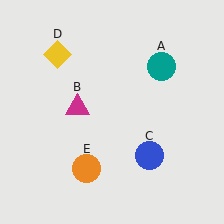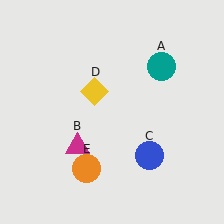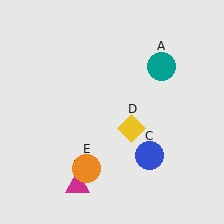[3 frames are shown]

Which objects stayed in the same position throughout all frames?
Teal circle (object A) and blue circle (object C) and orange circle (object E) remained stationary.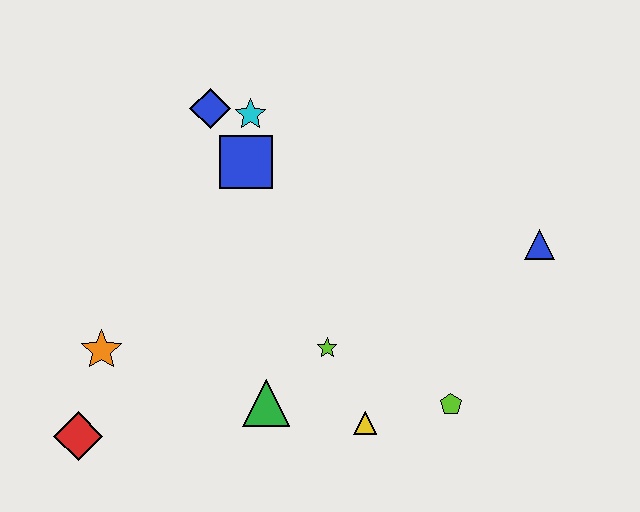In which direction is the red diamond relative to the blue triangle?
The red diamond is to the left of the blue triangle.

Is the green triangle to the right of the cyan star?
Yes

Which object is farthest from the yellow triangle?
The blue diamond is farthest from the yellow triangle.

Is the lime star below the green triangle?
No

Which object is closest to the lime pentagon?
The yellow triangle is closest to the lime pentagon.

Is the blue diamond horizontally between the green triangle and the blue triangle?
No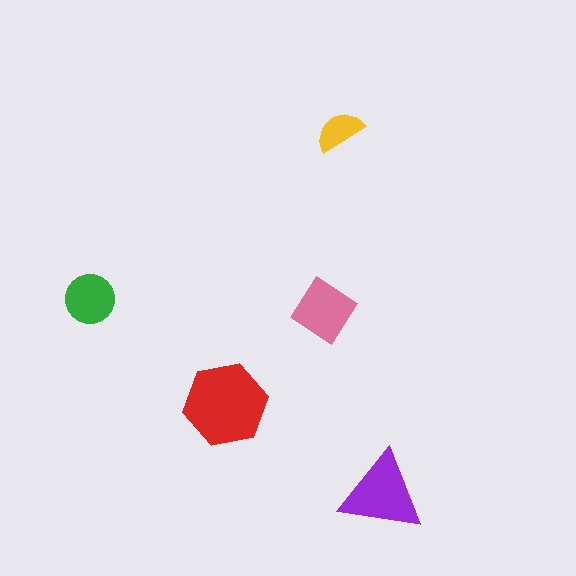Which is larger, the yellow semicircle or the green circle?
The green circle.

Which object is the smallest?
The yellow semicircle.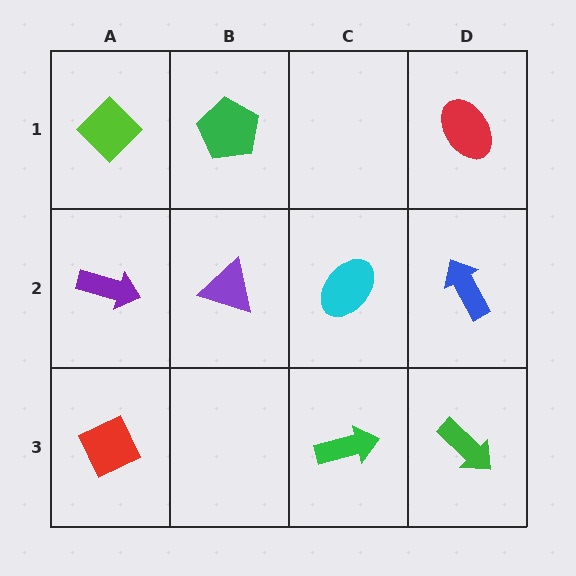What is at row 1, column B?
A green pentagon.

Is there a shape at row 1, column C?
No, that cell is empty.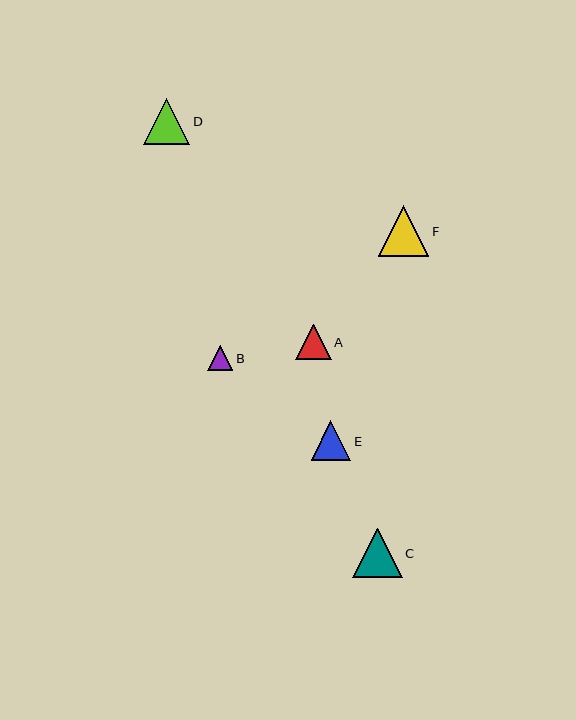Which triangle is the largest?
Triangle F is the largest with a size of approximately 51 pixels.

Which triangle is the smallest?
Triangle B is the smallest with a size of approximately 25 pixels.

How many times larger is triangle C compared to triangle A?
Triangle C is approximately 1.4 times the size of triangle A.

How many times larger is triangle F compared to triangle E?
Triangle F is approximately 1.3 times the size of triangle E.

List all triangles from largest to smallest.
From largest to smallest: F, C, D, E, A, B.